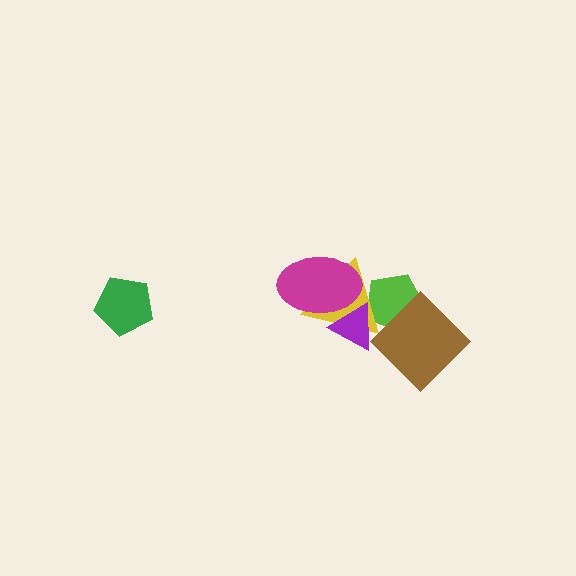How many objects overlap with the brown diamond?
3 objects overlap with the brown diamond.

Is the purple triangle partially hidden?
Yes, it is partially covered by another shape.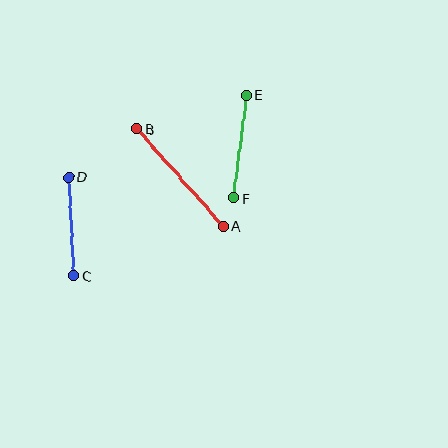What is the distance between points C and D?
The distance is approximately 99 pixels.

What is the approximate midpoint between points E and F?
The midpoint is at approximately (240, 146) pixels.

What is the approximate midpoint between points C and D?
The midpoint is at approximately (71, 227) pixels.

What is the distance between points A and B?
The distance is approximately 130 pixels.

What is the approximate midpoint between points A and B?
The midpoint is at approximately (180, 178) pixels.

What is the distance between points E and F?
The distance is approximately 104 pixels.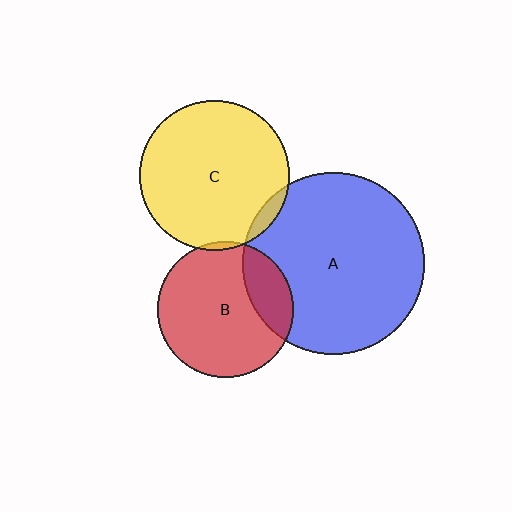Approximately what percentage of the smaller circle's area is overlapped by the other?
Approximately 5%.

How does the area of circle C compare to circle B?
Approximately 1.2 times.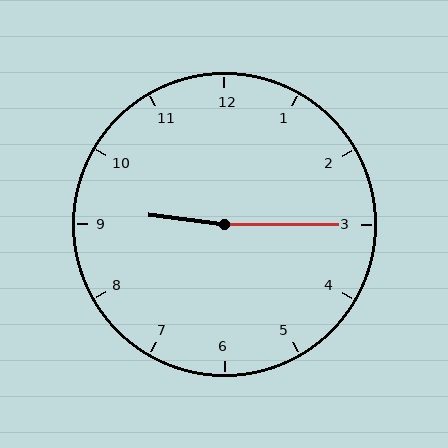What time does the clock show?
9:15.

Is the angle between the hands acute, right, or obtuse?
It is obtuse.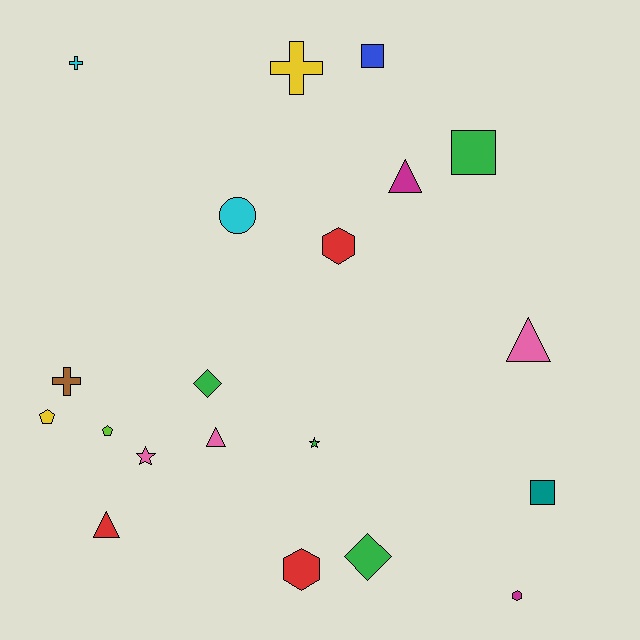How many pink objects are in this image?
There are 3 pink objects.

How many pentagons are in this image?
There are 2 pentagons.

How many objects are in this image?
There are 20 objects.